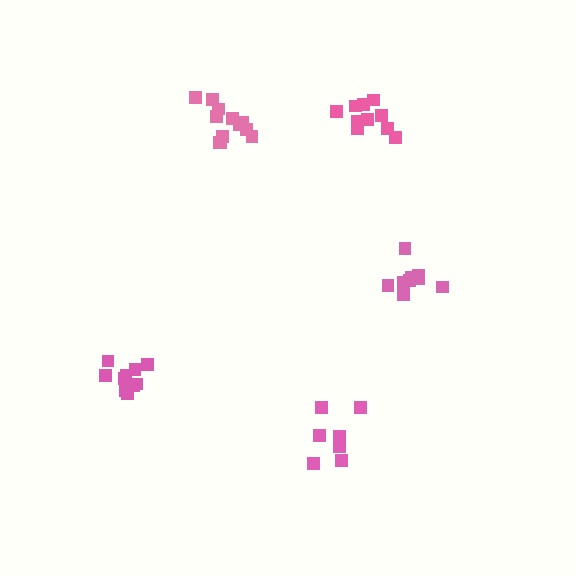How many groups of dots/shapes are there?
There are 5 groups.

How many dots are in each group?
Group 1: 12 dots, Group 2: 9 dots, Group 3: 10 dots, Group 4: 10 dots, Group 5: 7 dots (48 total).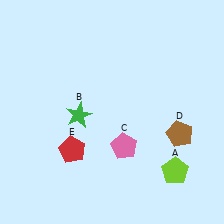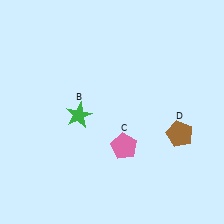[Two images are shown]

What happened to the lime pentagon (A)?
The lime pentagon (A) was removed in Image 2. It was in the bottom-right area of Image 1.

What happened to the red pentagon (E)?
The red pentagon (E) was removed in Image 2. It was in the bottom-left area of Image 1.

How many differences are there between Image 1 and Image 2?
There are 2 differences between the two images.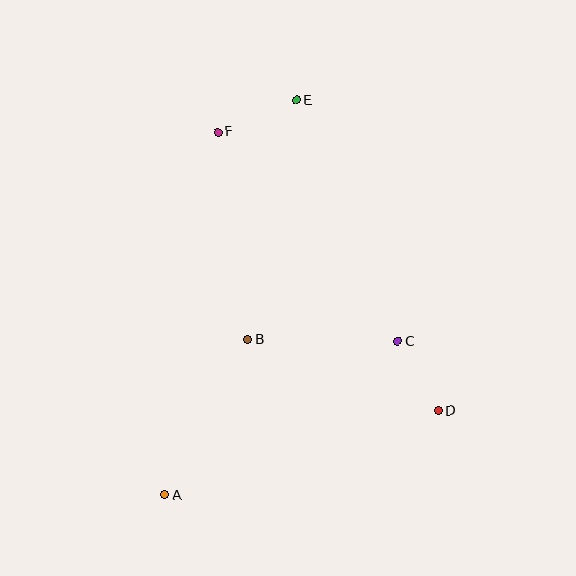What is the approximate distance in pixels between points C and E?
The distance between C and E is approximately 262 pixels.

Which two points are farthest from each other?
Points A and E are farthest from each other.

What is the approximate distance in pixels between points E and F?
The distance between E and F is approximately 85 pixels.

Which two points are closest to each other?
Points C and D are closest to each other.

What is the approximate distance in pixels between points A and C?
The distance between A and C is approximately 279 pixels.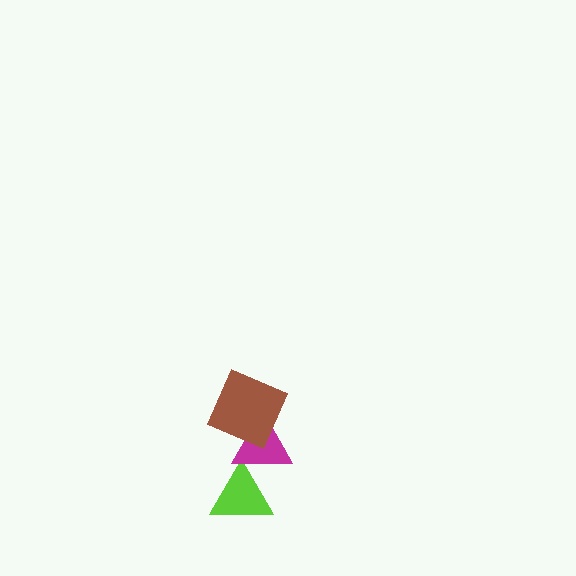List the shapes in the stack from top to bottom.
From top to bottom: the brown square, the magenta triangle, the lime triangle.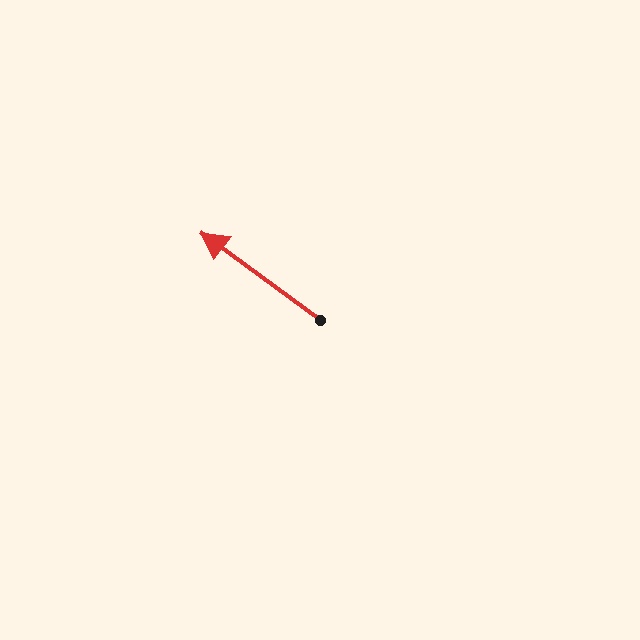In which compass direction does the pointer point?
Northwest.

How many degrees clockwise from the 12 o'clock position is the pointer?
Approximately 306 degrees.